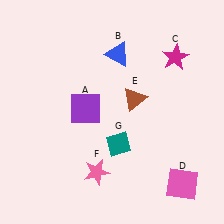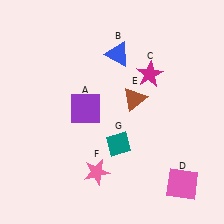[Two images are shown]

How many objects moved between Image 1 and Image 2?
1 object moved between the two images.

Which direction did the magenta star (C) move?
The magenta star (C) moved left.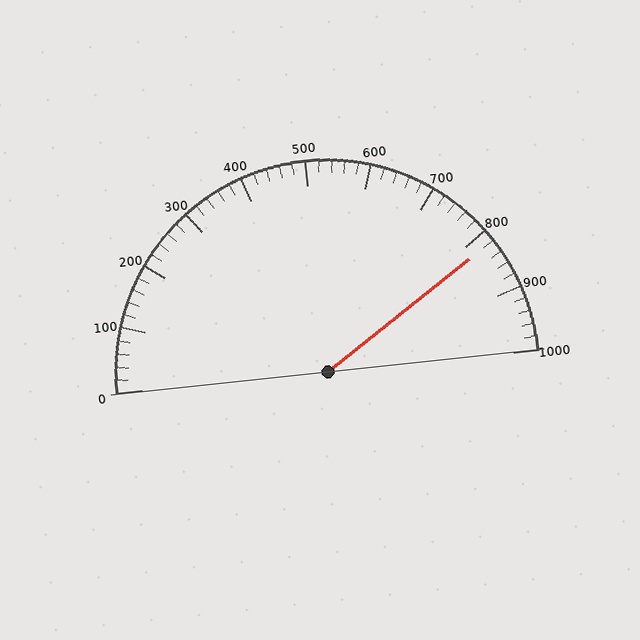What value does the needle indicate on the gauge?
The needle indicates approximately 820.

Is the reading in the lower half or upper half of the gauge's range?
The reading is in the upper half of the range (0 to 1000).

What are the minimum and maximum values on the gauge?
The gauge ranges from 0 to 1000.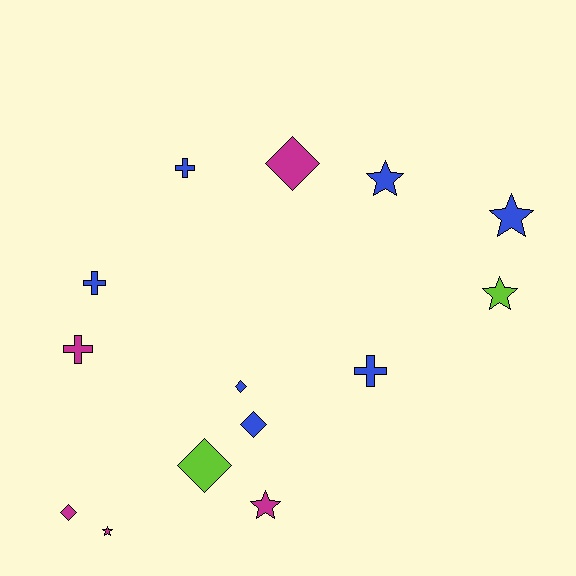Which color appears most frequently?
Blue, with 7 objects.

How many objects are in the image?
There are 14 objects.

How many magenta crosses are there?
There is 1 magenta cross.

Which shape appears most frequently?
Diamond, with 5 objects.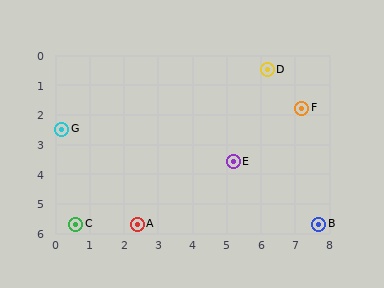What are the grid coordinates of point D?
Point D is at approximately (6.2, 0.5).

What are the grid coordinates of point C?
Point C is at approximately (0.6, 5.7).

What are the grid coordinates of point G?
Point G is at approximately (0.2, 2.5).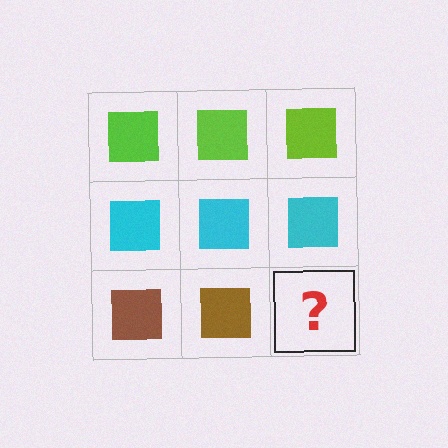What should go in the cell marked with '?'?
The missing cell should contain a brown square.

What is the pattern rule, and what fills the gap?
The rule is that each row has a consistent color. The gap should be filled with a brown square.